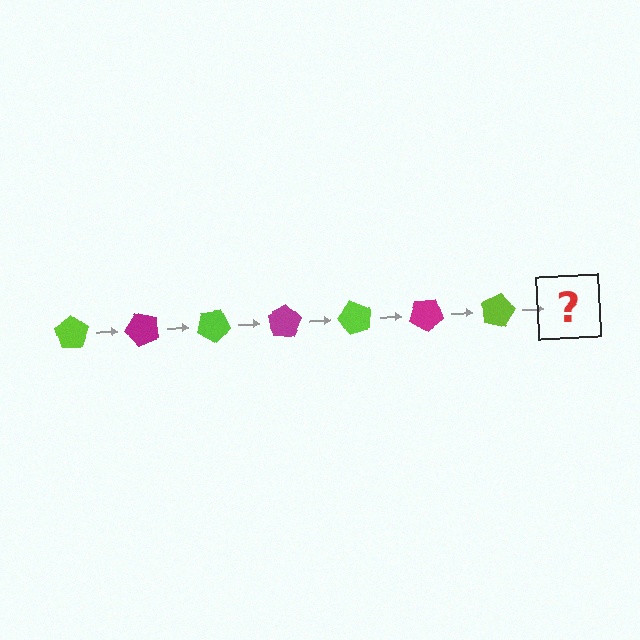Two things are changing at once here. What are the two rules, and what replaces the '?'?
The two rules are that it rotates 50 degrees each step and the color cycles through lime and magenta. The '?' should be a magenta pentagon, rotated 350 degrees from the start.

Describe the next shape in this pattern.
It should be a magenta pentagon, rotated 350 degrees from the start.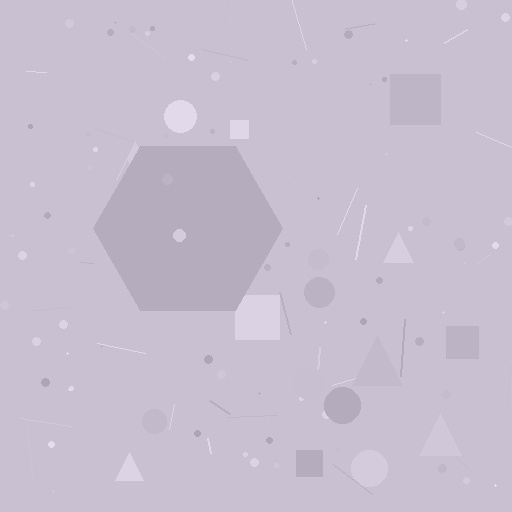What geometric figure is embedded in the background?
A hexagon is embedded in the background.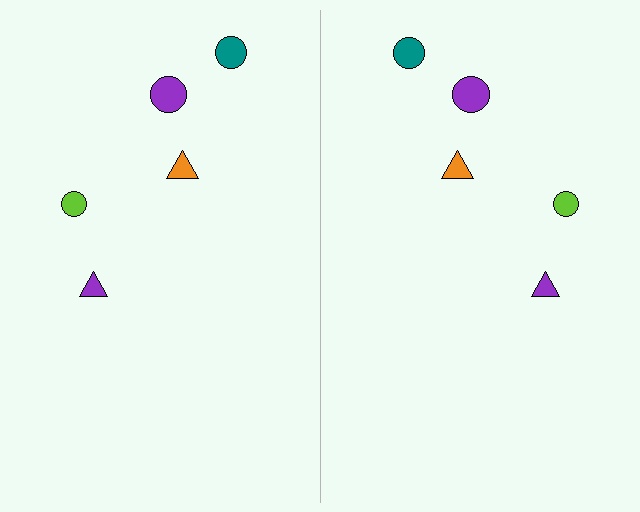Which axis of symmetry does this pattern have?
The pattern has a vertical axis of symmetry running through the center of the image.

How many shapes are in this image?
There are 10 shapes in this image.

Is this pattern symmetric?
Yes, this pattern has bilateral (reflection) symmetry.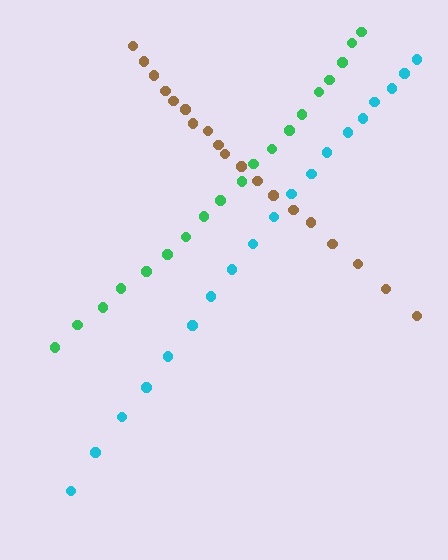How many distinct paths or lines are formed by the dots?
There are 3 distinct paths.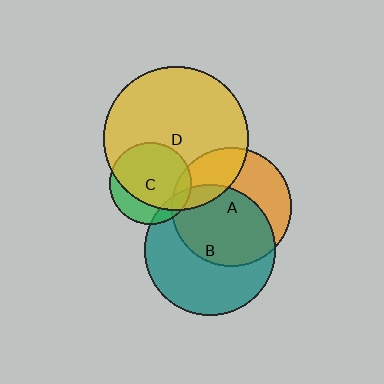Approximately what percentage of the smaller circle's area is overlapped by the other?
Approximately 10%.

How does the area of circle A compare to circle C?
Approximately 2.1 times.